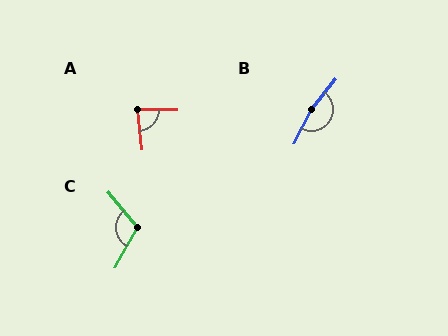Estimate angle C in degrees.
Approximately 110 degrees.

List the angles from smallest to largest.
A (83°), C (110°), B (168°).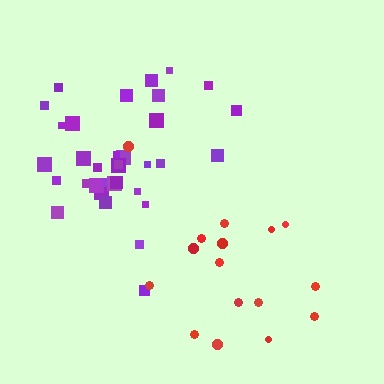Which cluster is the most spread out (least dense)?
Red.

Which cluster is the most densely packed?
Purple.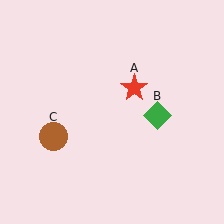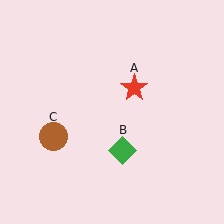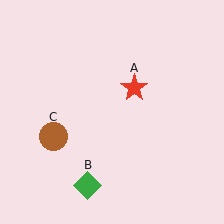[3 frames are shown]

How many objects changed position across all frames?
1 object changed position: green diamond (object B).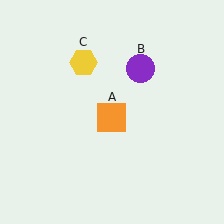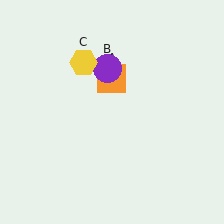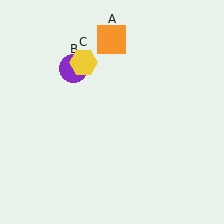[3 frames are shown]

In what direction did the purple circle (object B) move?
The purple circle (object B) moved left.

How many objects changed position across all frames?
2 objects changed position: orange square (object A), purple circle (object B).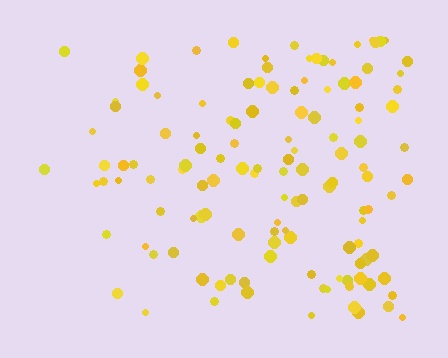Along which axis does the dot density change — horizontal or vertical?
Horizontal.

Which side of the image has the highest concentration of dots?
The right.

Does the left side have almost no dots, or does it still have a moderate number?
Still a moderate number, just noticeably fewer than the right.